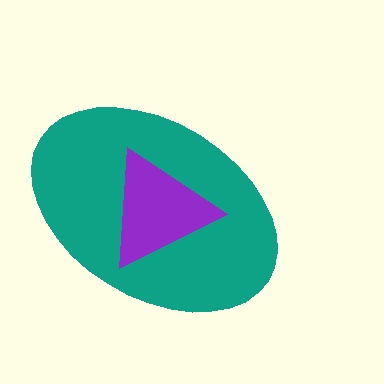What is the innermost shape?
The purple triangle.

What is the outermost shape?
The teal ellipse.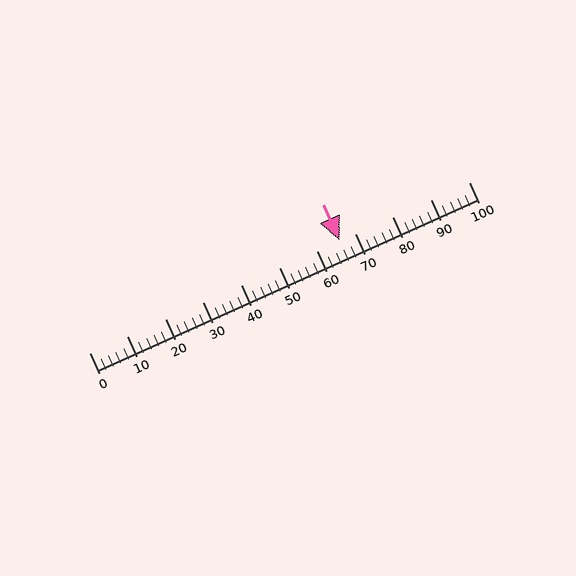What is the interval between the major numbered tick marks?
The major tick marks are spaced 10 units apart.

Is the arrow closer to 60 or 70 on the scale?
The arrow is closer to 70.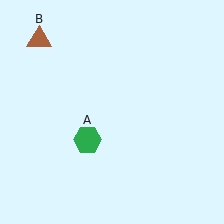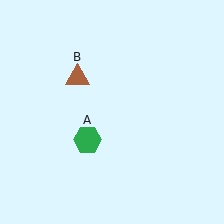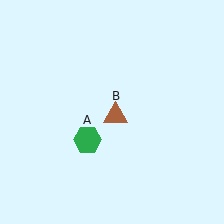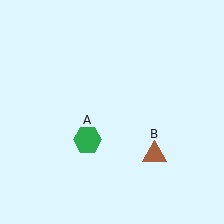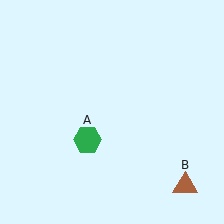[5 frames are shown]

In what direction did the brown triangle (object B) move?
The brown triangle (object B) moved down and to the right.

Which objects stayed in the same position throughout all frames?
Green hexagon (object A) remained stationary.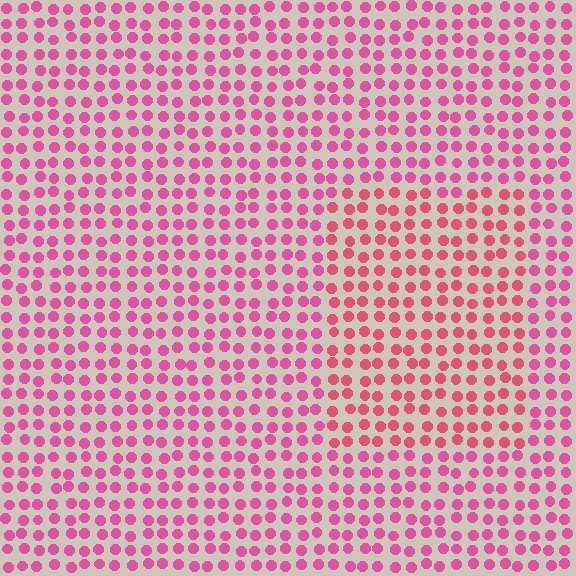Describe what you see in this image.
The image is filled with small pink elements in a uniform arrangement. A rectangle-shaped region is visible where the elements are tinted to a slightly different hue, forming a subtle color boundary.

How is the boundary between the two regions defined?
The boundary is defined purely by a slight shift in hue (about 21 degrees). Spacing, size, and orientation are identical on both sides.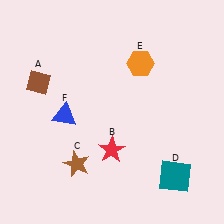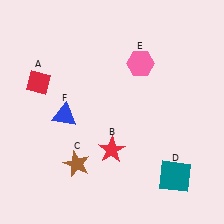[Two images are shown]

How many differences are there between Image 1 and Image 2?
There are 2 differences between the two images.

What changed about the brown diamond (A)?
In Image 1, A is brown. In Image 2, it changed to red.